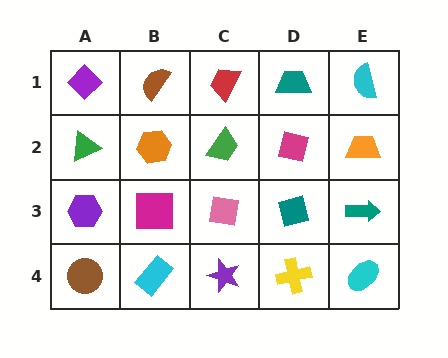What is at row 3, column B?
A magenta square.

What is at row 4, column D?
A yellow cross.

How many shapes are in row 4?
5 shapes.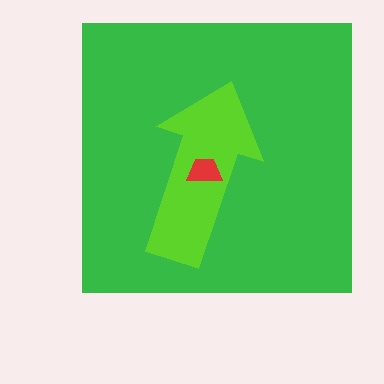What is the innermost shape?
The red trapezoid.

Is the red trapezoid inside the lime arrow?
Yes.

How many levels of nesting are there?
3.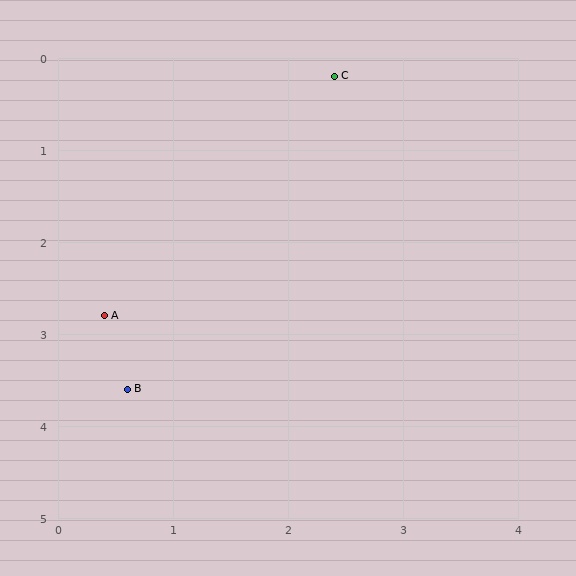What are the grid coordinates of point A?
Point A is at approximately (0.4, 2.8).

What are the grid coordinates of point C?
Point C is at approximately (2.4, 0.2).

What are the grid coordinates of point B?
Point B is at approximately (0.6, 3.6).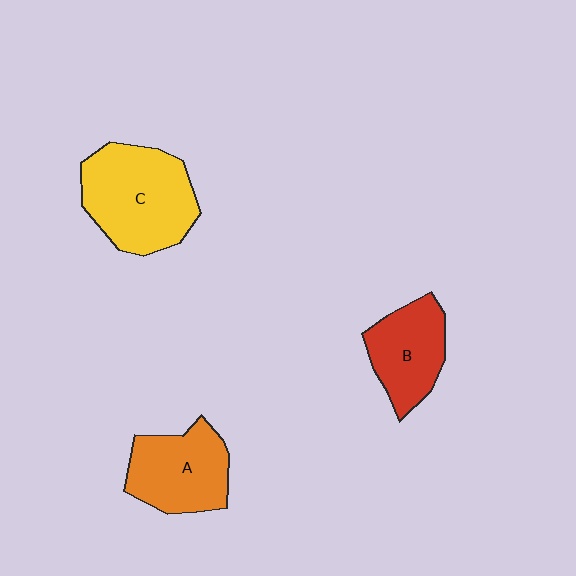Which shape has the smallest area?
Shape B (red).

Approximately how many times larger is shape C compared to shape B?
Approximately 1.5 times.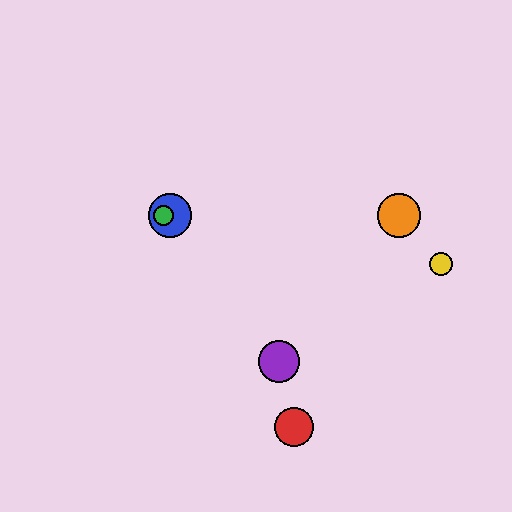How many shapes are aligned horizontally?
3 shapes (the blue circle, the green circle, the orange circle) are aligned horizontally.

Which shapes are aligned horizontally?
The blue circle, the green circle, the orange circle are aligned horizontally.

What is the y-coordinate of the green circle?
The green circle is at y≈215.